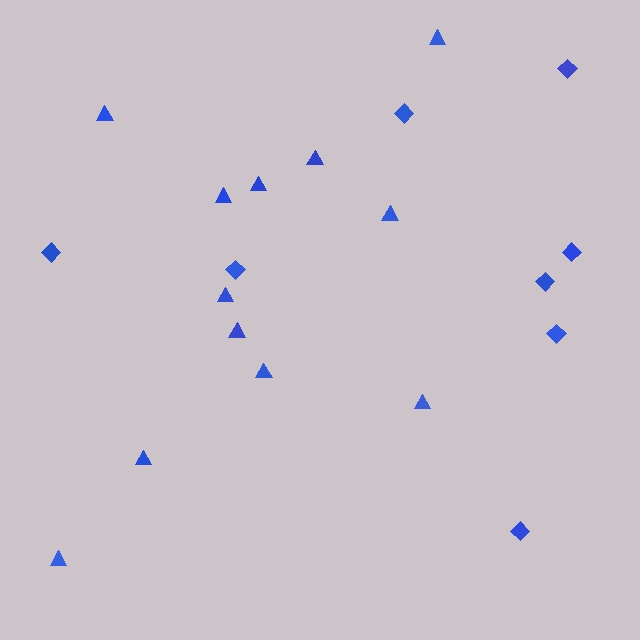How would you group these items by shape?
There are 2 groups: one group of diamonds (8) and one group of triangles (12).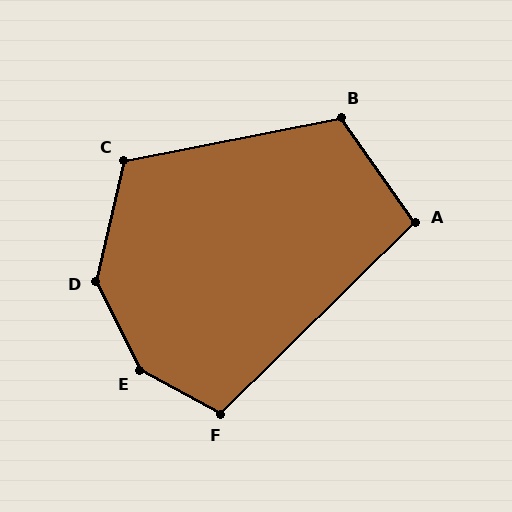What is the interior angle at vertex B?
Approximately 114 degrees (obtuse).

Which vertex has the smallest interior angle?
A, at approximately 100 degrees.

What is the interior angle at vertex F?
Approximately 106 degrees (obtuse).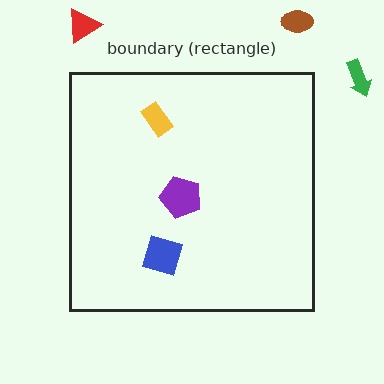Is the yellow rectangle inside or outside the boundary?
Inside.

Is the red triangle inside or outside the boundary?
Outside.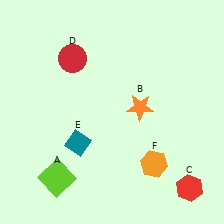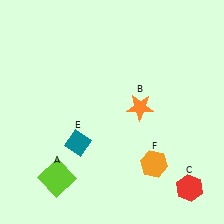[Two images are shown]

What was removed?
The red circle (D) was removed in Image 2.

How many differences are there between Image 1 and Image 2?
There is 1 difference between the two images.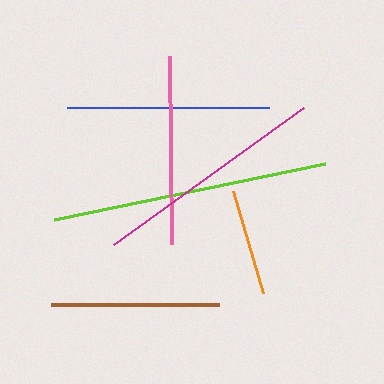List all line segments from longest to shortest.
From longest to shortest: lime, magenta, blue, pink, brown, orange.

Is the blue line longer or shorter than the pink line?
The blue line is longer than the pink line.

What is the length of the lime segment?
The lime segment is approximately 277 pixels long.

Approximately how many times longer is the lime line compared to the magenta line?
The lime line is approximately 1.2 times the length of the magenta line.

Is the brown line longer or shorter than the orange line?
The brown line is longer than the orange line.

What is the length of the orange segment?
The orange segment is approximately 106 pixels long.